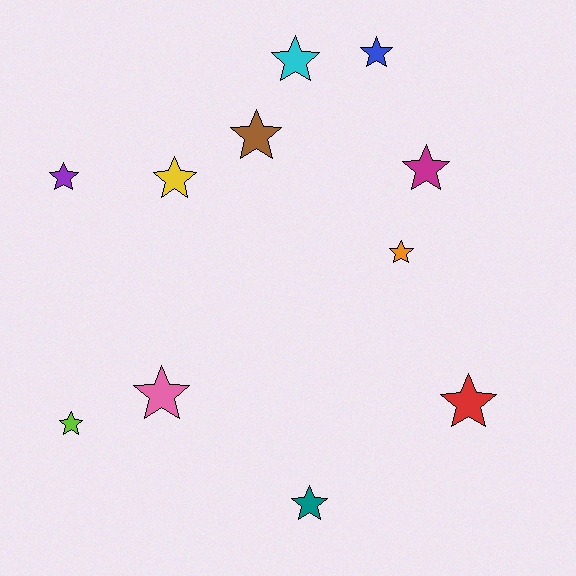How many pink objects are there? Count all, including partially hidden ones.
There is 1 pink object.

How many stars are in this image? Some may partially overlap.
There are 11 stars.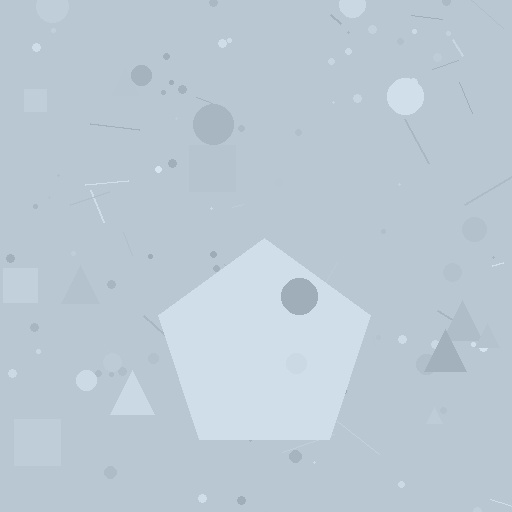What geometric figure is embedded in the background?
A pentagon is embedded in the background.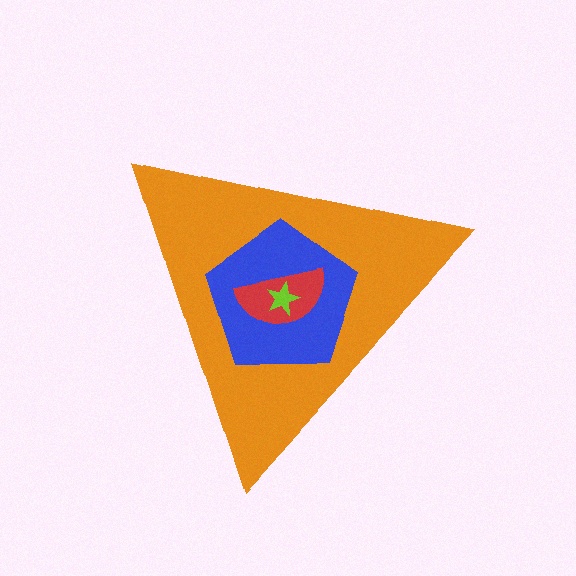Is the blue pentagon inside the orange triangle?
Yes.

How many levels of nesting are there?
4.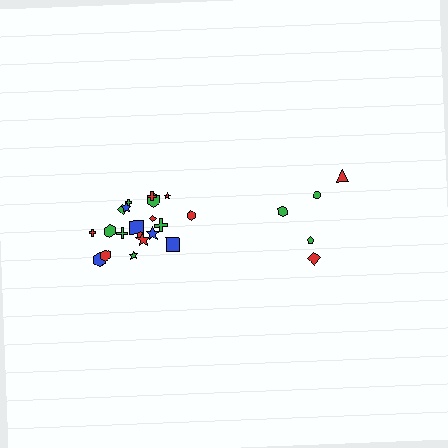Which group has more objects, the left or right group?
The left group.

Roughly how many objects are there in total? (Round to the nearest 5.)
Roughly 25 objects in total.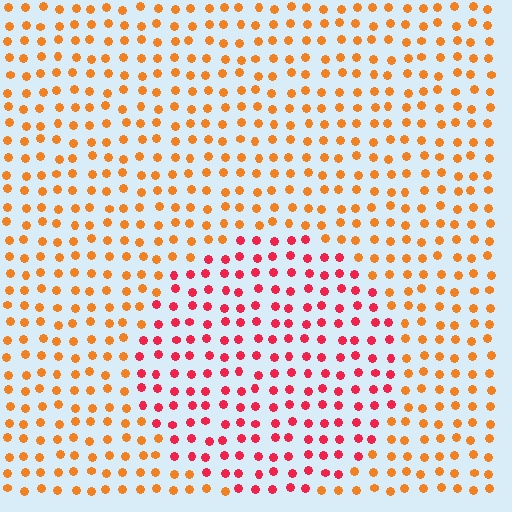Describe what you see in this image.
The image is filled with small orange elements in a uniform arrangement. A circle-shaped region is visible where the elements are tinted to a slightly different hue, forming a subtle color boundary.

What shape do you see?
I see a circle.